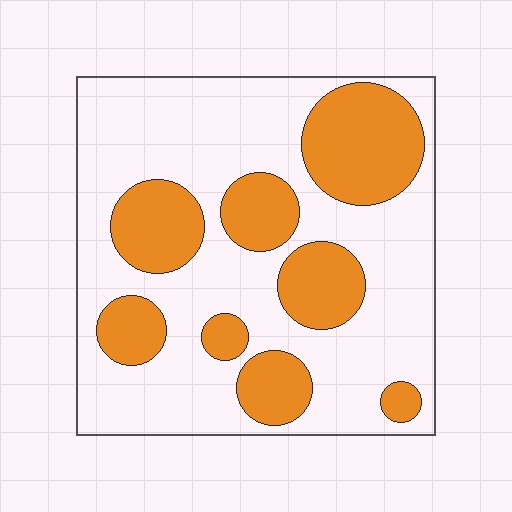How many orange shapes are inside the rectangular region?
8.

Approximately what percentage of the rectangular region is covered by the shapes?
Approximately 30%.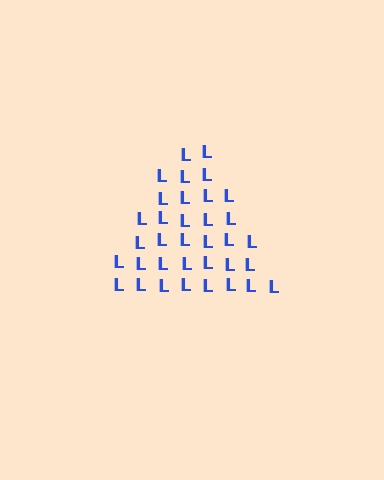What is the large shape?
The large shape is a triangle.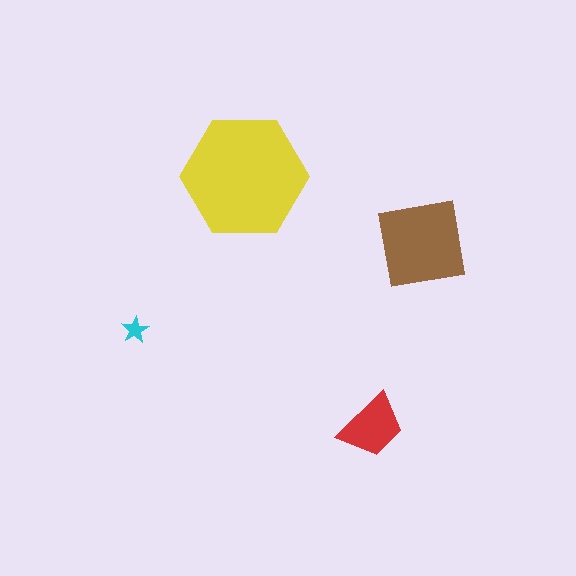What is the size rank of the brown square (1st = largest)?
2nd.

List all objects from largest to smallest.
The yellow hexagon, the brown square, the red trapezoid, the cyan star.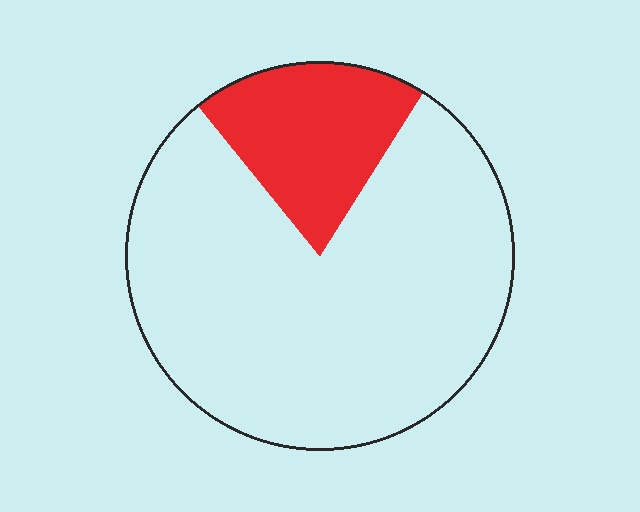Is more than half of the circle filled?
No.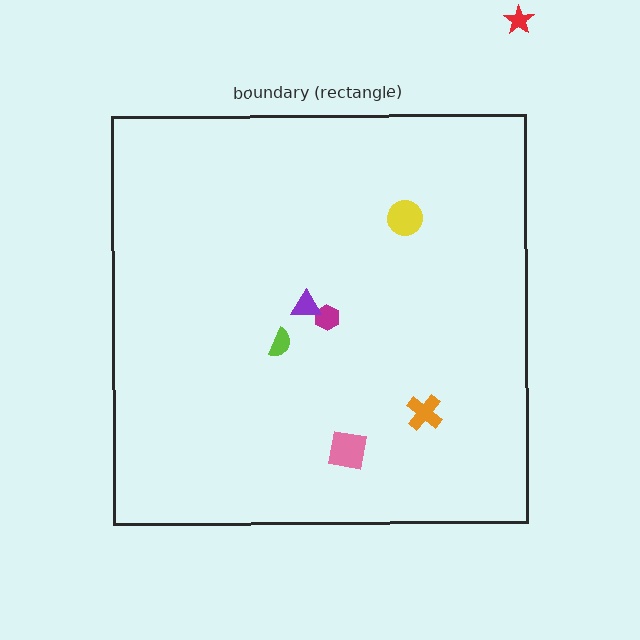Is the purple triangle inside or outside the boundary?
Inside.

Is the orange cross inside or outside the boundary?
Inside.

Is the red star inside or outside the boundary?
Outside.